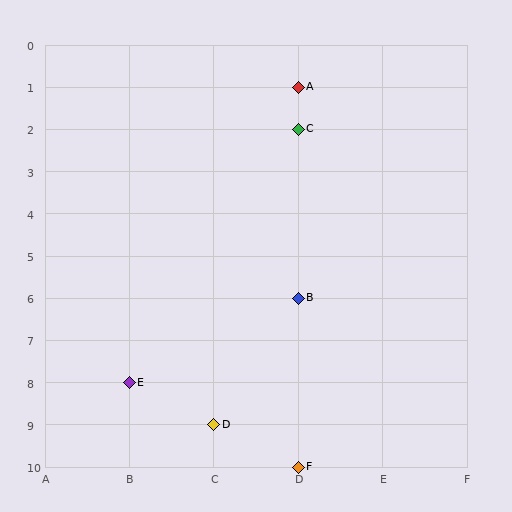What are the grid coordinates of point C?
Point C is at grid coordinates (D, 2).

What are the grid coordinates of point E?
Point E is at grid coordinates (B, 8).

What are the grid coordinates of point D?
Point D is at grid coordinates (C, 9).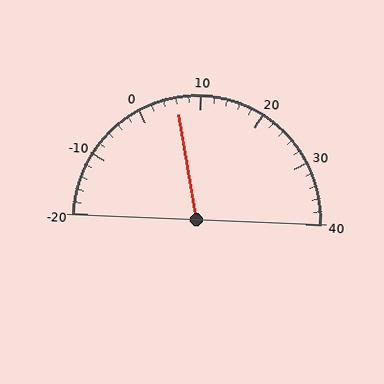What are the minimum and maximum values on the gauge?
The gauge ranges from -20 to 40.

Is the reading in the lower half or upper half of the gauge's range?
The reading is in the lower half of the range (-20 to 40).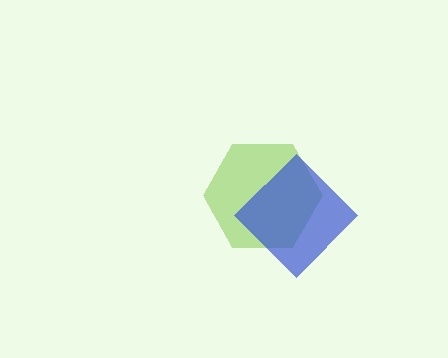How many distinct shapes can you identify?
There are 2 distinct shapes: a lime hexagon, a blue diamond.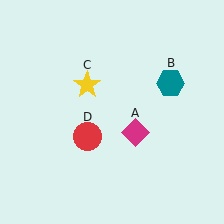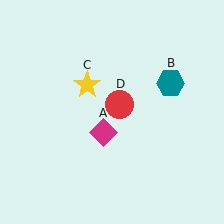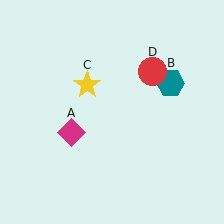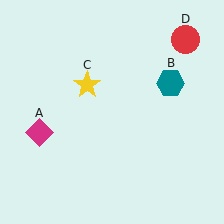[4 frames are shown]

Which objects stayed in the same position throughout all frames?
Teal hexagon (object B) and yellow star (object C) remained stationary.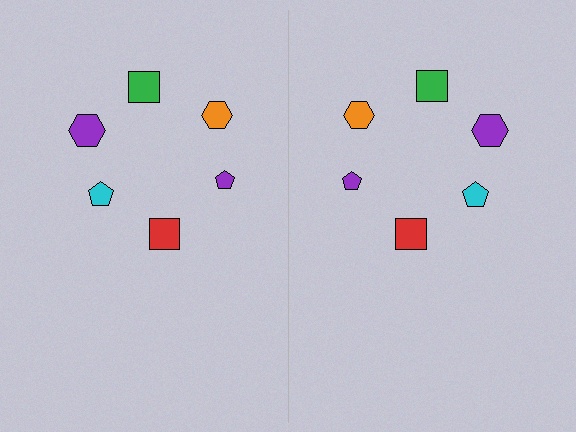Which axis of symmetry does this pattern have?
The pattern has a vertical axis of symmetry running through the center of the image.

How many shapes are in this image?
There are 12 shapes in this image.